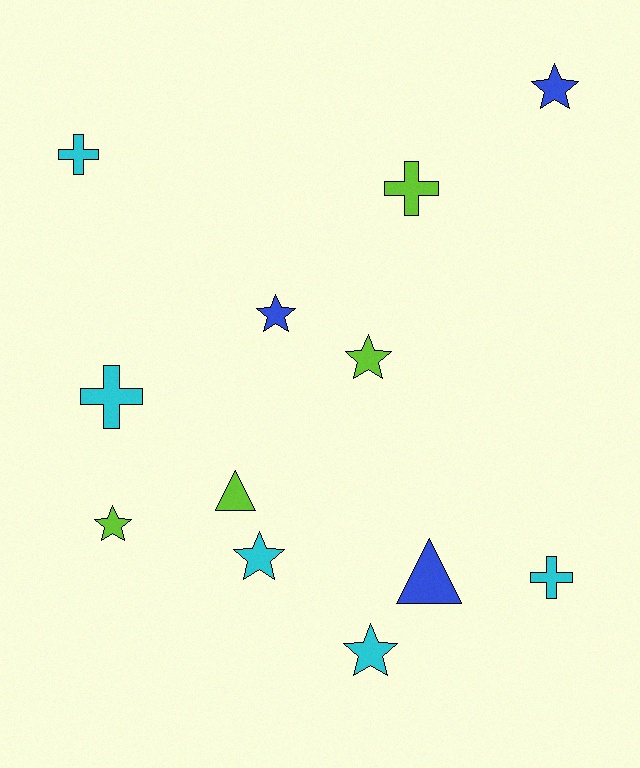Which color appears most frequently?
Cyan, with 5 objects.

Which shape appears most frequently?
Star, with 6 objects.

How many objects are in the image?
There are 12 objects.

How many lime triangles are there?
There is 1 lime triangle.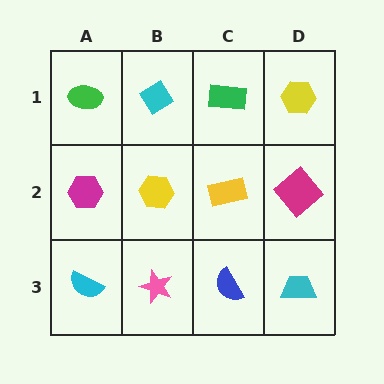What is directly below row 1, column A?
A magenta hexagon.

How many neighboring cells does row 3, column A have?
2.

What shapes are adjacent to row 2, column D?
A yellow hexagon (row 1, column D), a cyan trapezoid (row 3, column D), a yellow rectangle (row 2, column C).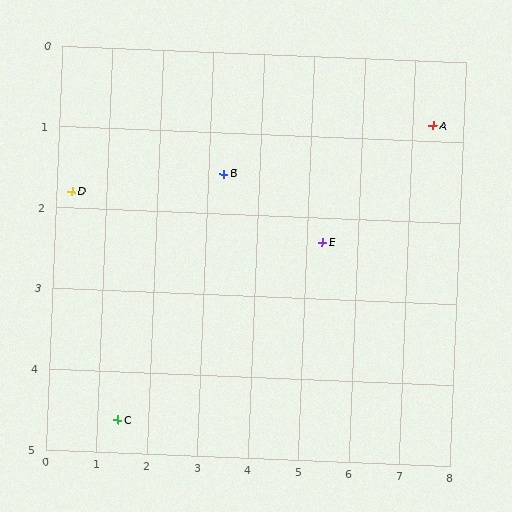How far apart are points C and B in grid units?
Points C and B are about 3.6 grid units apart.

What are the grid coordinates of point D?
Point D is at approximately (0.3, 1.8).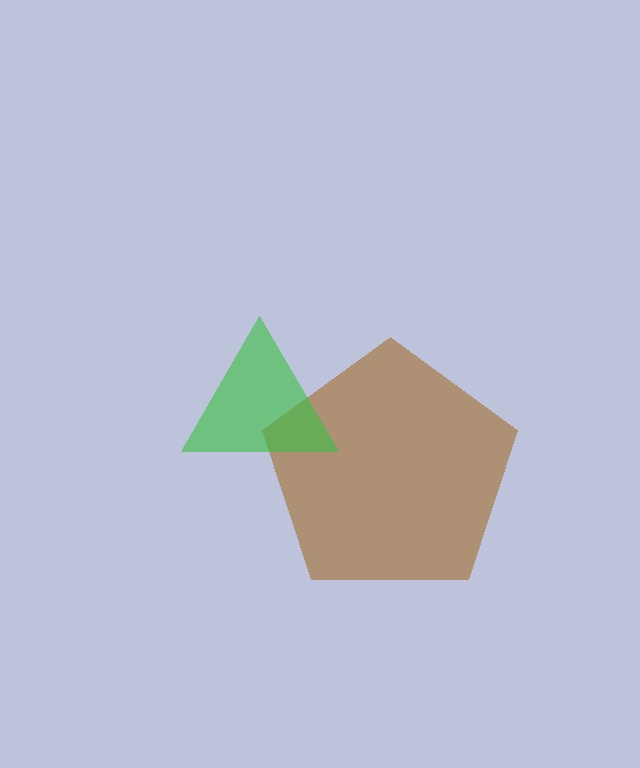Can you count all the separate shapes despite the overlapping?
Yes, there are 2 separate shapes.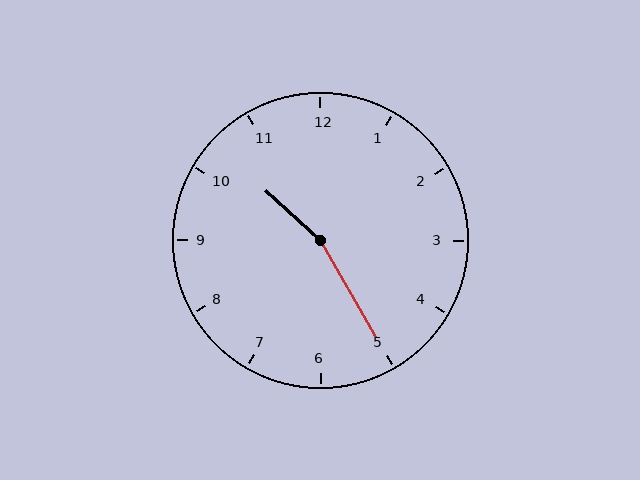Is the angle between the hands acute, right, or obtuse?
It is obtuse.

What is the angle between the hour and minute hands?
Approximately 162 degrees.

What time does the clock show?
10:25.